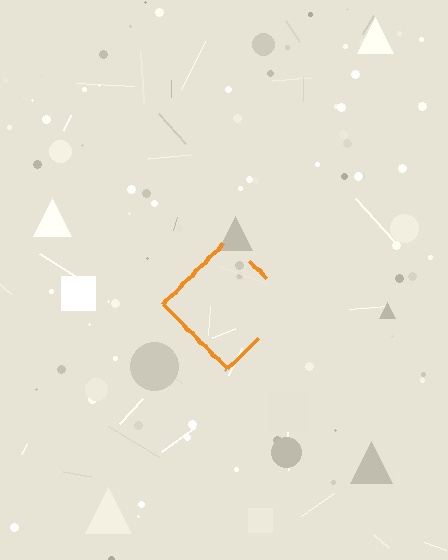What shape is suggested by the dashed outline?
The dashed outline suggests a diamond.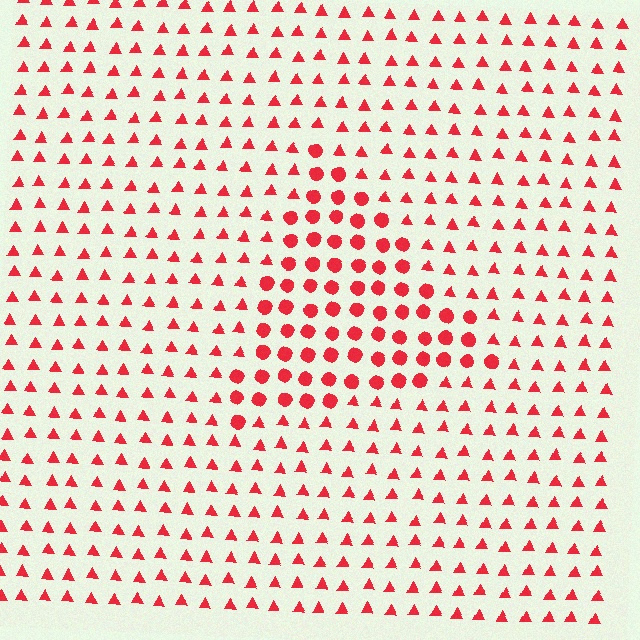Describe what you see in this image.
The image is filled with small red elements arranged in a uniform grid. A triangle-shaped region contains circles, while the surrounding area contains triangles. The boundary is defined purely by the change in element shape.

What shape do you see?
I see a triangle.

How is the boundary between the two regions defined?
The boundary is defined by a change in element shape: circles inside vs. triangles outside. All elements share the same color and spacing.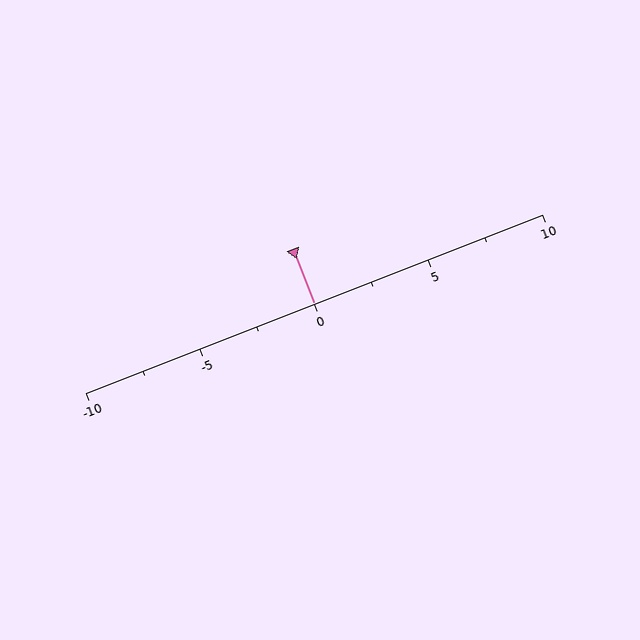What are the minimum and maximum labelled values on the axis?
The axis runs from -10 to 10.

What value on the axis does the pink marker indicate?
The marker indicates approximately 0.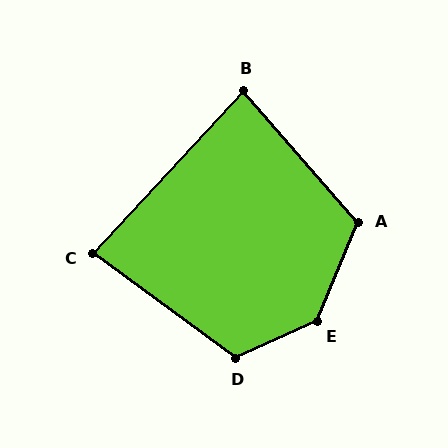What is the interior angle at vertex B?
Approximately 84 degrees (acute).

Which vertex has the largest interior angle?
E, at approximately 137 degrees.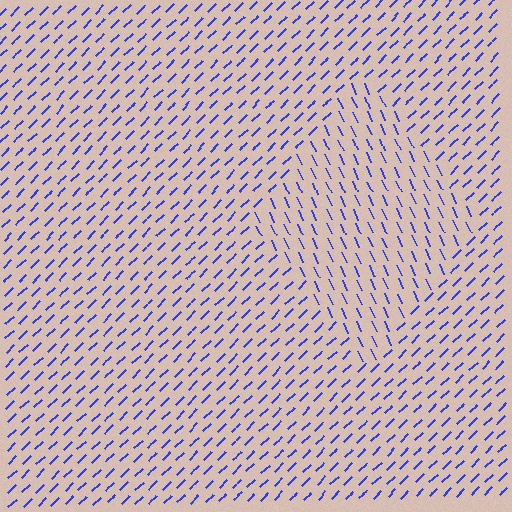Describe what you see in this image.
The image is filled with small blue line segments. A diamond region in the image has lines oriented differently from the surrounding lines, creating a visible texture boundary.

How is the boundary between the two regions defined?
The boundary is defined purely by a change in line orientation (approximately 71 degrees difference). All lines are the same color and thickness.